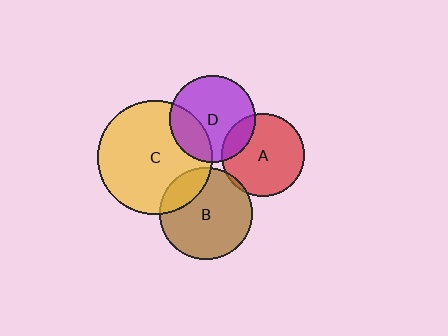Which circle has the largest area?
Circle C (yellow).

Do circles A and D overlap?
Yes.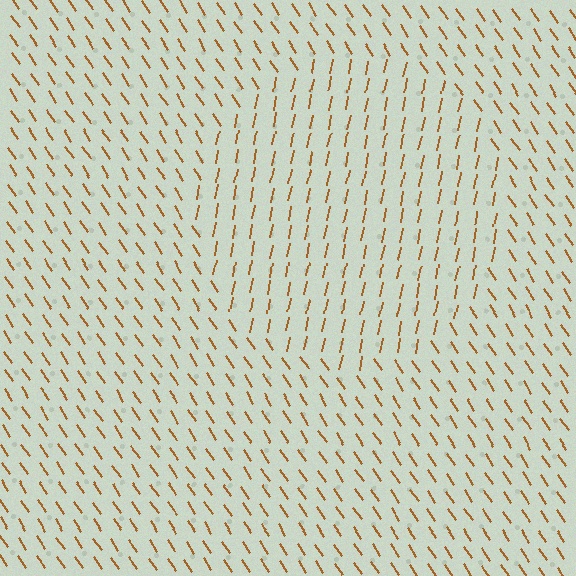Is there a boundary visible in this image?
Yes, there is a texture boundary formed by a change in line orientation.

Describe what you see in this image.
The image is filled with small brown line segments. A circle region in the image has lines oriented differently from the surrounding lines, creating a visible texture boundary.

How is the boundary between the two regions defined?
The boundary is defined purely by a change in line orientation (approximately 45 degrees difference). All lines are the same color and thickness.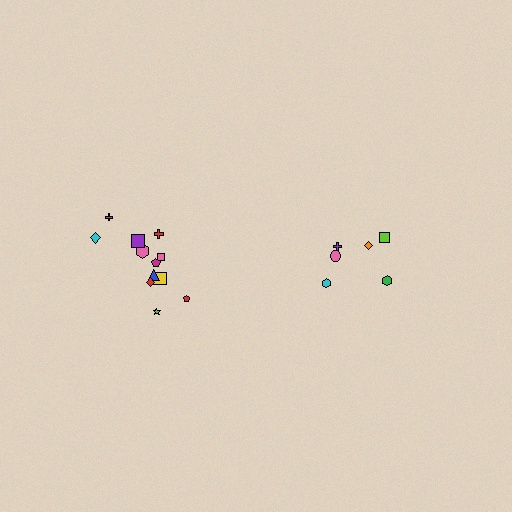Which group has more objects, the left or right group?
The left group.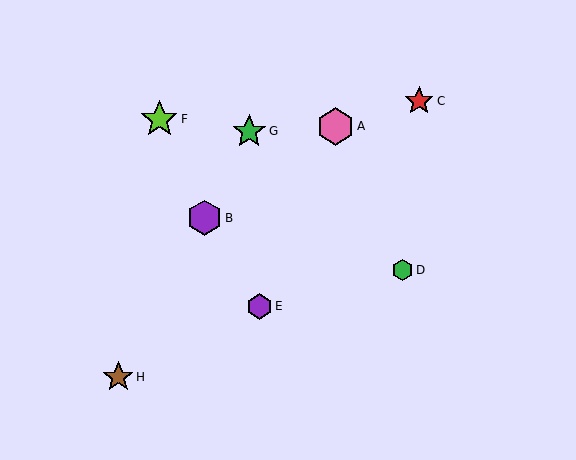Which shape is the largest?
The pink hexagon (labeled A) is the largest.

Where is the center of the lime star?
The center of the lime star is at (159, 120).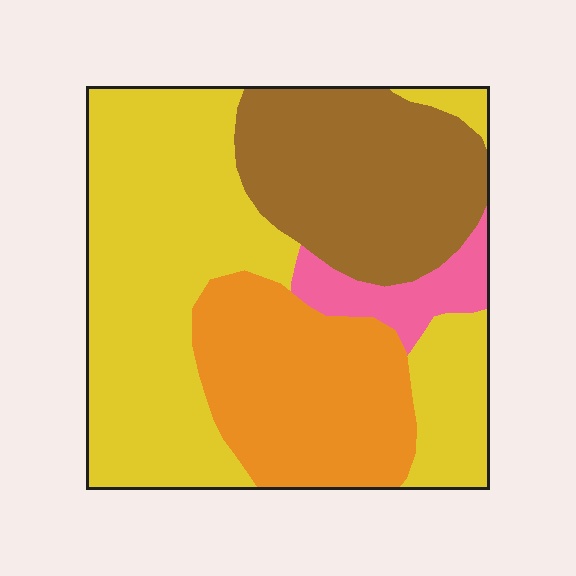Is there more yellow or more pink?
Yellow.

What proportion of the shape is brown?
Brown takes up about one quarter (1/4) of the shape.